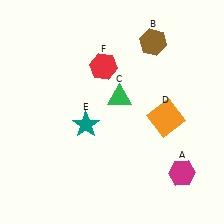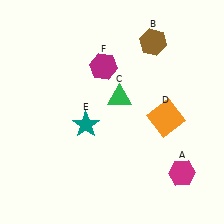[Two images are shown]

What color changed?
The hexagon (F) changed from red in Image 1 to magenta in Image 2.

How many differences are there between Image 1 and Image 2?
There is 1 difference between the two images.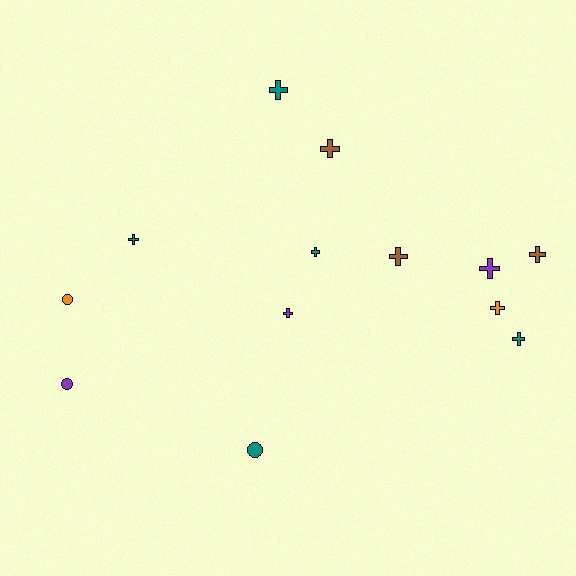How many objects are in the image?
There are 13 objects.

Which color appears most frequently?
Teal, with 5 objects.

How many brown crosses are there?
There are 3 brown crosses.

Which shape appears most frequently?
Cross, with 10 objects.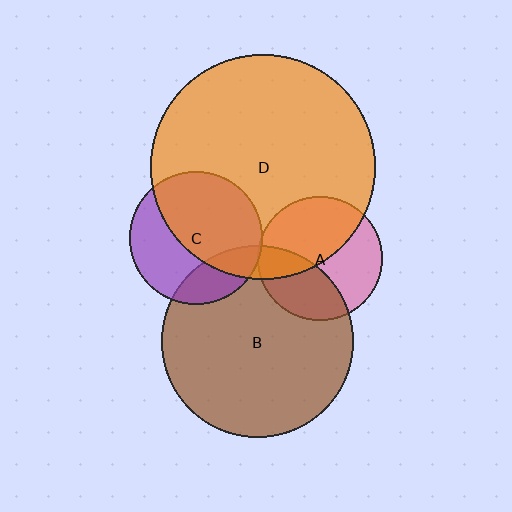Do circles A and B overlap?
Yes.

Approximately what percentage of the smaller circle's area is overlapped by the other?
Approximately 35%.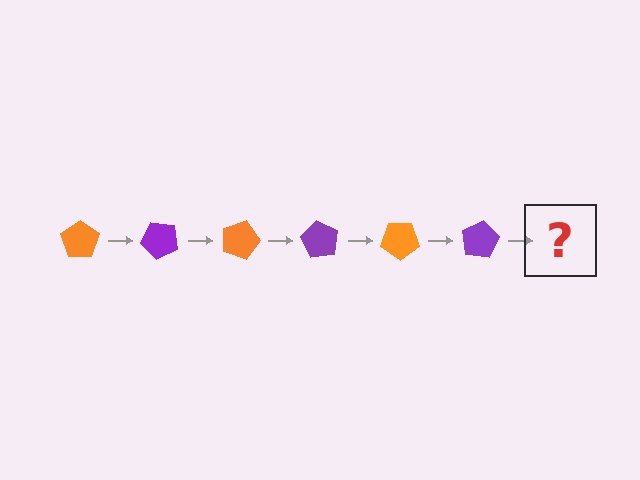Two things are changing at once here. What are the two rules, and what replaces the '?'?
The two rules are that it rotates 45 degrees each step and the color cycles through orange and purple. The '?' should be an orange pentagon, rotated 270 degrees from the start.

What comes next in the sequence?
The next element should be an orange pentagon, rotated 270 degrees from the start.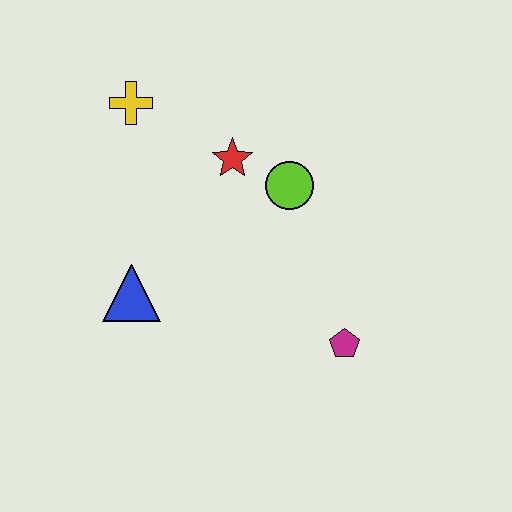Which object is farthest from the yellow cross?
The magenta pentagon is farthest from the yellow cross.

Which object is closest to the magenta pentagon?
The lime circle is closest to the magenta pentagon.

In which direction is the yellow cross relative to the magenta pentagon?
The yellow cross is above the magenta pentagon.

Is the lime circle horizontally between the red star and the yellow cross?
No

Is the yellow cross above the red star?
Yes